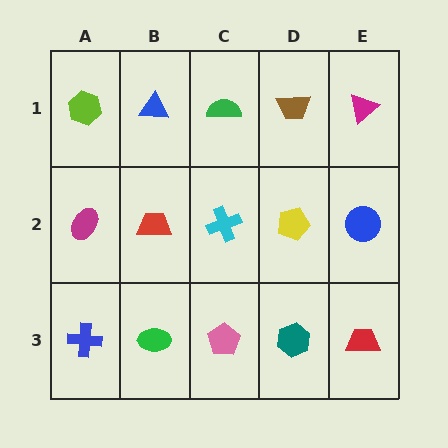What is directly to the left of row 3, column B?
A blue cross.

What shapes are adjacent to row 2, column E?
A magenta triangle (row 1, column E), a red trapezoid (row 3, column E), a yellow pentagon (row 2, column D).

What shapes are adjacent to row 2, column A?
A lime hexagon (row 1, column A), a blue cross (row 3, column A), a red trapezoid (row 2, column B).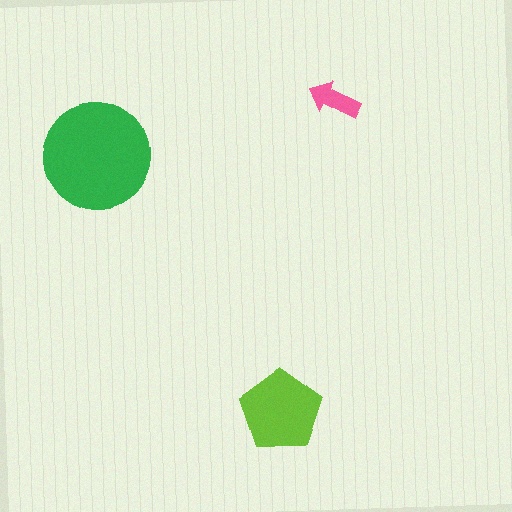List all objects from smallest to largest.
The pink arrow, the lime pentagon, the green circle.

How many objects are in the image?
There are 3 objects in the image.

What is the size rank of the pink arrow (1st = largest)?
3rd.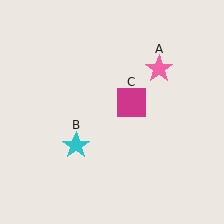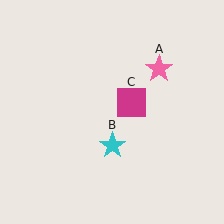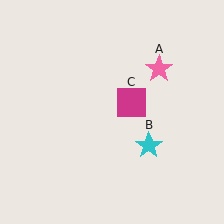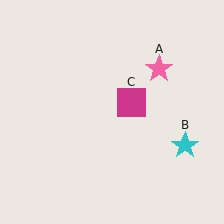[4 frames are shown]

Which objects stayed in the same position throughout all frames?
Pink star (object A) and magenta square (object C) remained stationary.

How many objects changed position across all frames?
1 object changed position: cyan star (object B).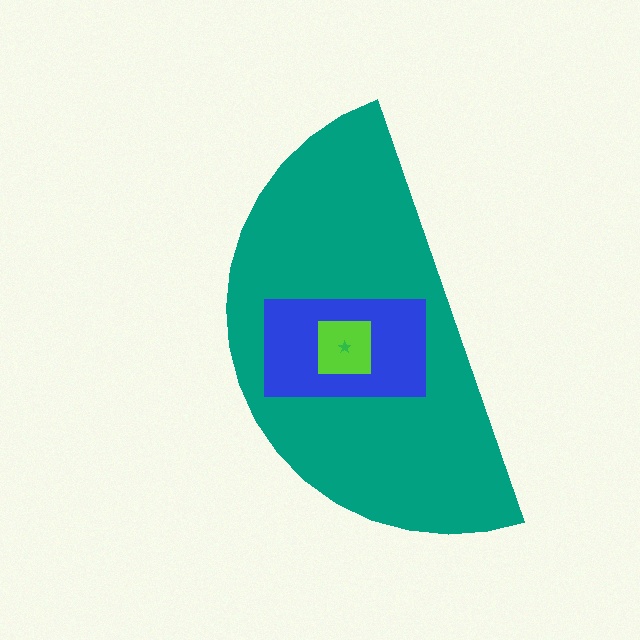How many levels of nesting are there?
4.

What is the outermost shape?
The teal semicircle.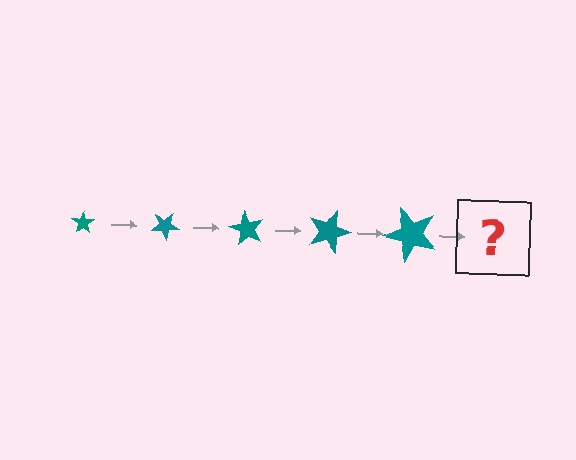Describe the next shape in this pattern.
It should be a star, larger than the previous one and rotated 150 degrees from the start.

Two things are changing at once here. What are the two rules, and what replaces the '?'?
The two rules are that the star grows larger each step and it rotates 30 degrees each step. The '?' should be a star, larger than the previous one and rotated 150 degrees from the start.